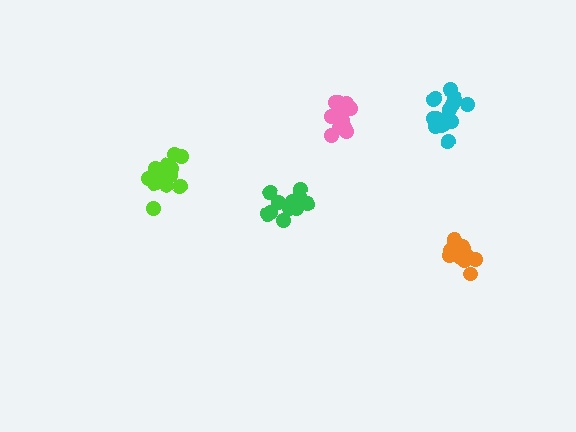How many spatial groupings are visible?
There are 5 spatial groupings.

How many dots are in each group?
Group 1: 15 dots, Group 2: 16 dots, Group 3: 14 dots, Group 4: 12 dots, Group 5: 14 dots (71 total).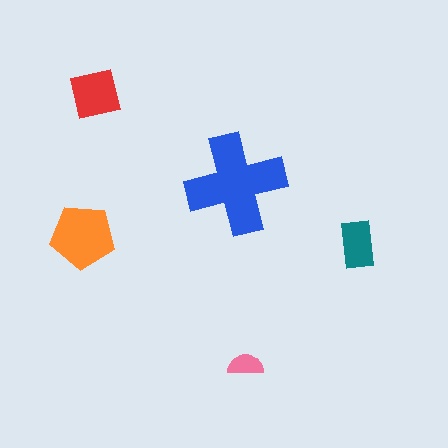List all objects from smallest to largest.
The pink semicircle, the teal rectangle, the red square, the orange pentagon, the blue cross.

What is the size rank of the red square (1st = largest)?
3rd.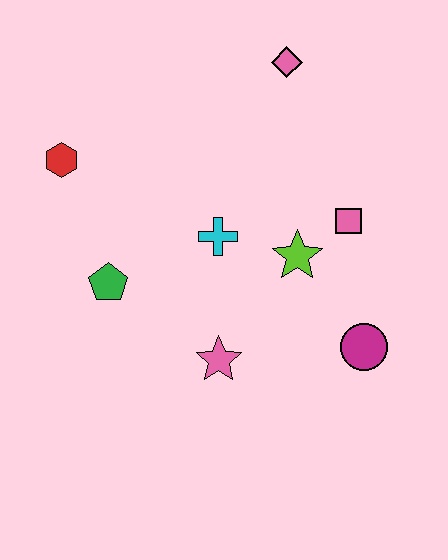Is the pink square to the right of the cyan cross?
Yes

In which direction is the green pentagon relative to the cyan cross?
The green pentagon is to the left of the cyan cross.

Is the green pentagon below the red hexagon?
Yes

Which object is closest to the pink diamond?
The pink square is closest to the pink diamond.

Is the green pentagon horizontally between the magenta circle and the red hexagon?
Yes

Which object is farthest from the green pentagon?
The pink diamond is farthest from the green pentagon.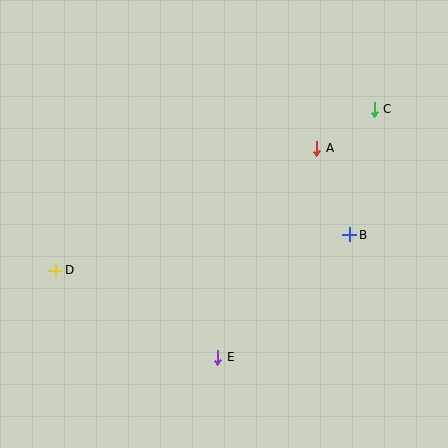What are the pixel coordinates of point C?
Point C is at (374, 109).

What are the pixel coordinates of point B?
Point B is at (350, 235).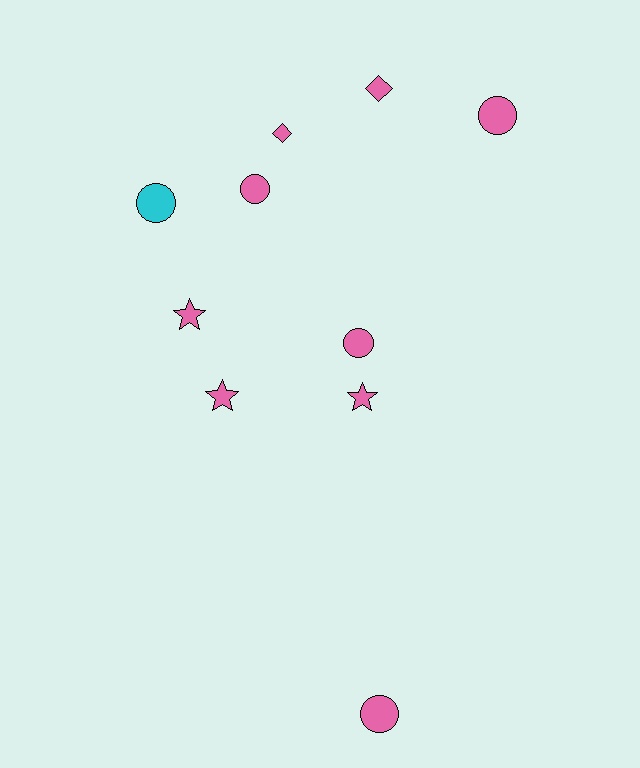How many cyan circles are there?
There is 1 cyan circle.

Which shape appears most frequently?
Circle, with 5 objects.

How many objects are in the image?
There are 10 objects.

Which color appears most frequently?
Pink, with 9 objects.